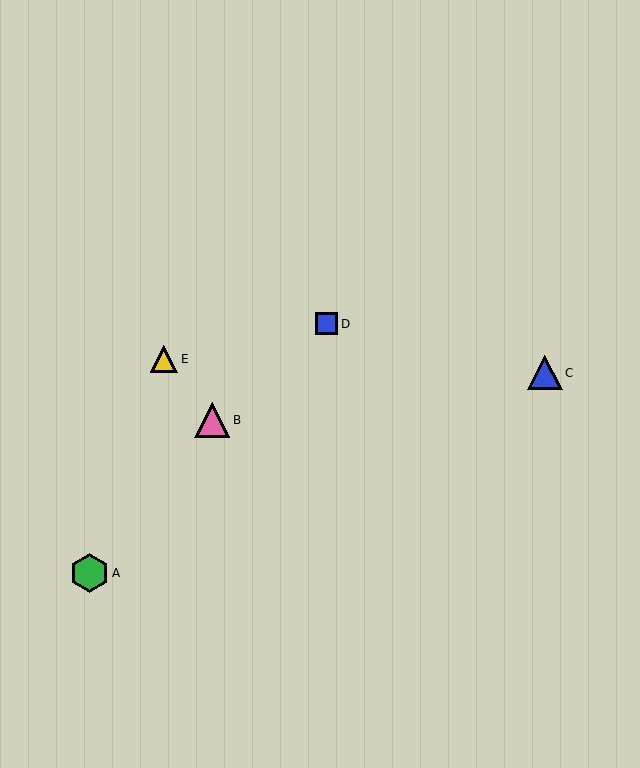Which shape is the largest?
The green hexagon (labeled A) is the largest.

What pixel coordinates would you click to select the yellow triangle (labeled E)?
Click at (164, 359) to select the yellow triangle E.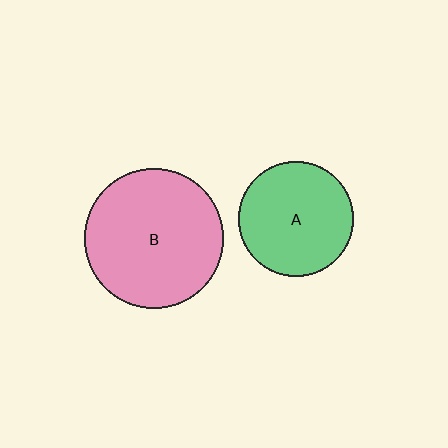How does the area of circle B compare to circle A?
Approximately 1.5 times.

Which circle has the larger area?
Circle B (pink).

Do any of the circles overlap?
No, none of the circles overlap.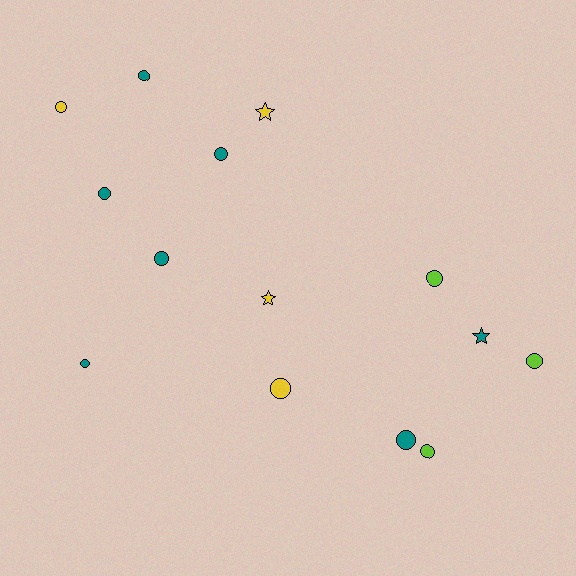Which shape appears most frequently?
Circle, with 11 objects.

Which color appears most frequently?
Teal, with 7 objects.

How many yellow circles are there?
There are 2 yellow circles.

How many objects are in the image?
There are 14 objects.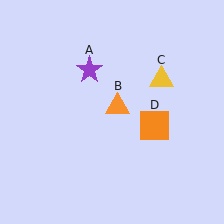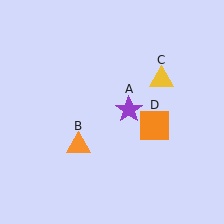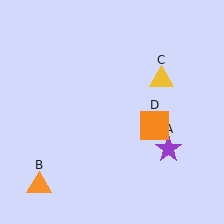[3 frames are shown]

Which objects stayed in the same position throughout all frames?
Yellow triangle (object C) and orange square (object D) remained stationary.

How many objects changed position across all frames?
2 objects changed position: purple star (object A), orange triangle (object B).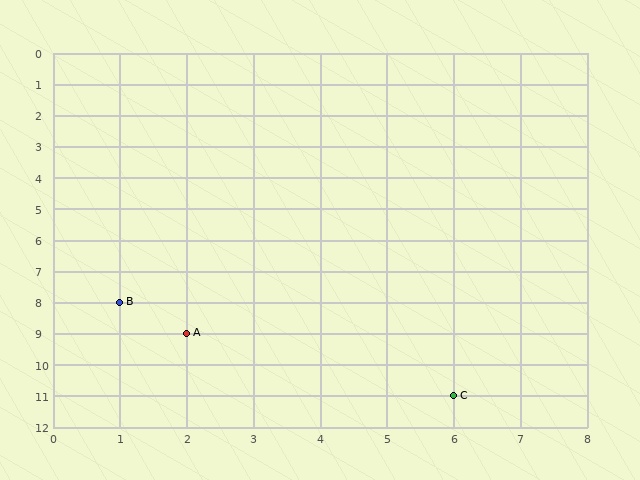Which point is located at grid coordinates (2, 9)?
Point A is at (2, 9).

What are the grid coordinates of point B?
Point B is at grid coordinates (1, 8).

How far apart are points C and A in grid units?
Points C and A are 4 columns and 2 rows apart (about 4.5 grid units diagonally).